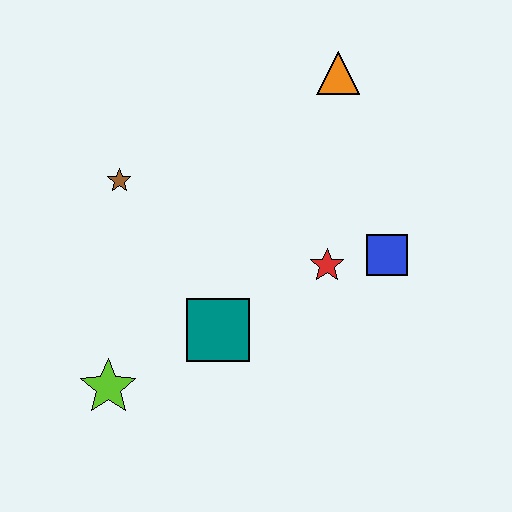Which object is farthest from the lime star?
The orange triangle is farthest from the lime star.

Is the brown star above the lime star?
Yes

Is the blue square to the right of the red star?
Yes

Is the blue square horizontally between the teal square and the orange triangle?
No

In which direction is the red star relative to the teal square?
The red star is to the right of the teal square.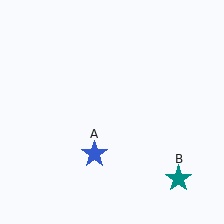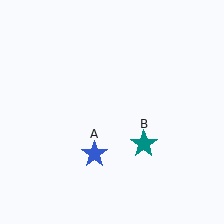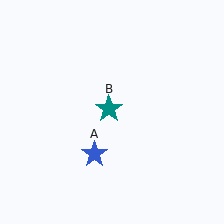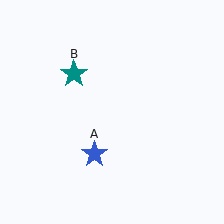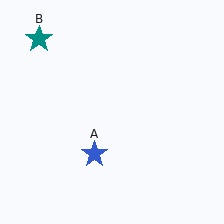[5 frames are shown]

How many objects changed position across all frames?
1 object changed position: teal star (object B).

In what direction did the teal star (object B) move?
The teal star (object B) moved up and to the left.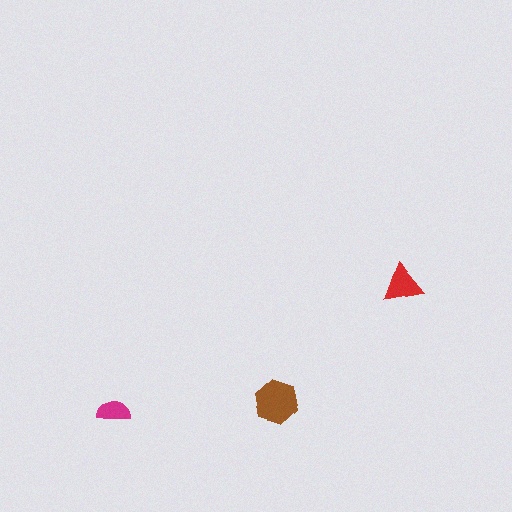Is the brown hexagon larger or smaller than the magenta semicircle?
Larger.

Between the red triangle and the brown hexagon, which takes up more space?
The brown hexagon.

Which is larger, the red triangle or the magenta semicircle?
The red triangle.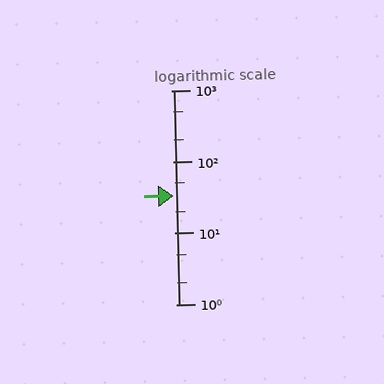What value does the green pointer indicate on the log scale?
The pointer indicates approximately 33.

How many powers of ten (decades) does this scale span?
The scale spans 3 decades, from 1 to 1000.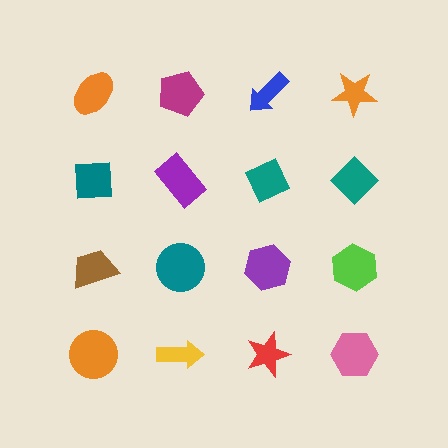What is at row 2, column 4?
A teal diamond.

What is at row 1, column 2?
A magenta pentagon.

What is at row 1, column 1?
An orange ellipse.